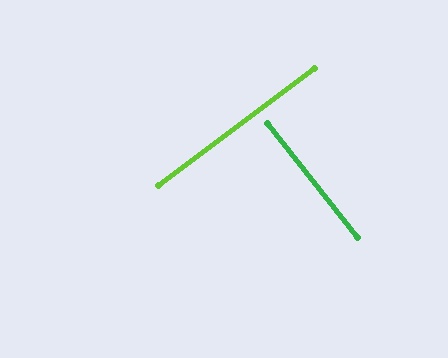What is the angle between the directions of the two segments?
Approximately 89 degrees.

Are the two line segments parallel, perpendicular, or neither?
Perpendicular — they meet at approximately 89°.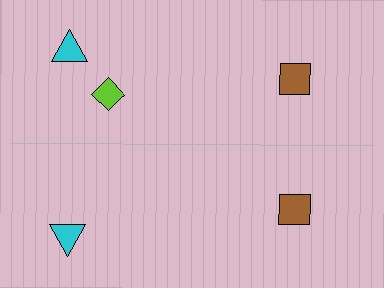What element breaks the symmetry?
A lime diamond is missing from the bottom side.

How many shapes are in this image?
There are 5 shapes in this image.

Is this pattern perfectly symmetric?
No, the pattern is not perfectly symmetric. A lime diamond is missing from the bottom side.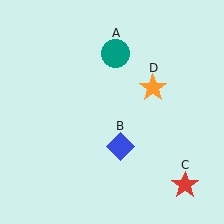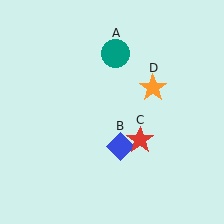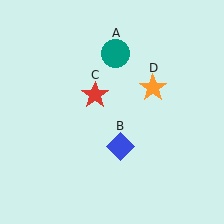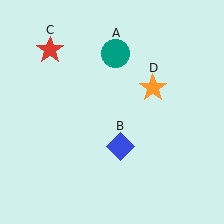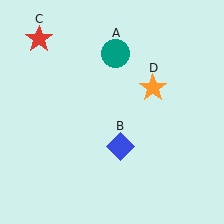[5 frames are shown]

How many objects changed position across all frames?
1 object changed position: red star (object C).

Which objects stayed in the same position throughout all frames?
Teal circle (object A) and blue diamond (object B) and orange star (object D) remained stationary.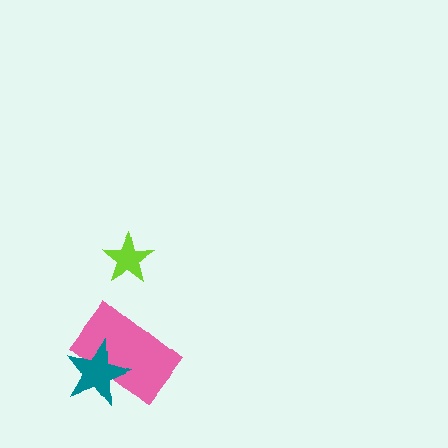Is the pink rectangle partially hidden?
Yes, it is partially covered by another shape.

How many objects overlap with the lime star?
0 objects overlap with the lime star.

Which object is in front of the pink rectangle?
The teal star is in front of the pink rectangle.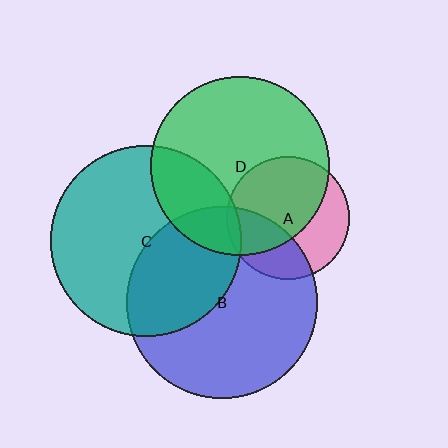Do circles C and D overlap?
Yes.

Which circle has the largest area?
Circle C (teal).